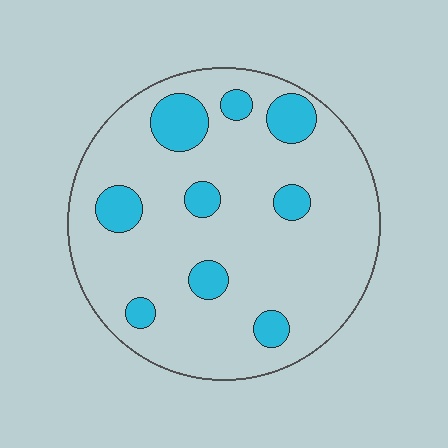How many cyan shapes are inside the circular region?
9.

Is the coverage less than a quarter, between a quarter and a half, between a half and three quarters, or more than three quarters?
Less than a quarter.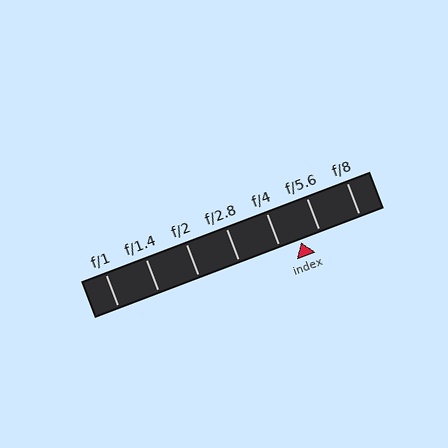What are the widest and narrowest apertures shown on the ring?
The widest aperture shown is f/1 and the narrowest is f/8.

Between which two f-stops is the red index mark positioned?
The index mark is between f/4 and f/5.6.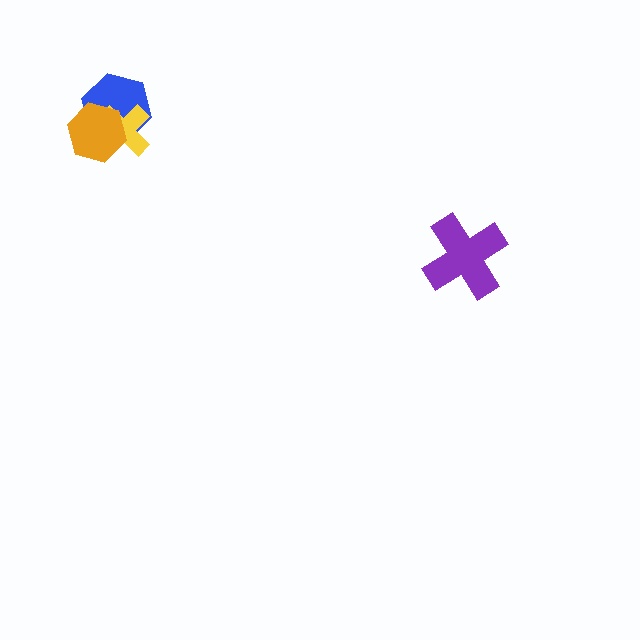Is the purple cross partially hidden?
No, no other shape covers it.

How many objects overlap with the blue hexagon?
2 objects overlap with the blue hexagon.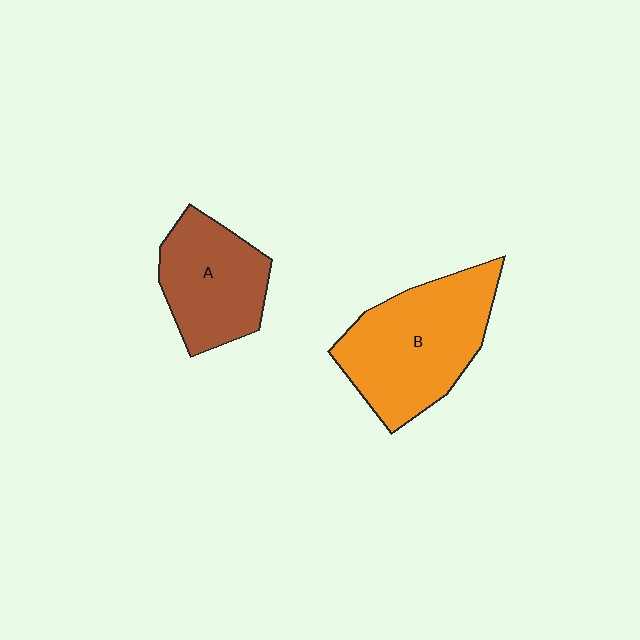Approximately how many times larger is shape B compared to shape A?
Approximately 1.4 times.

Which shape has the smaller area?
Shape A (brown).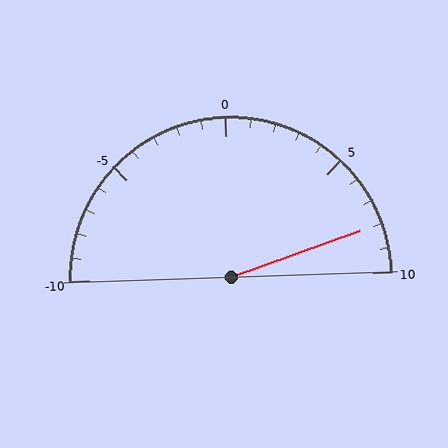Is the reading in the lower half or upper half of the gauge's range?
The reading is in the upper half of the range (-10 to 10).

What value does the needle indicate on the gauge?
The needle indicates approximately 8.